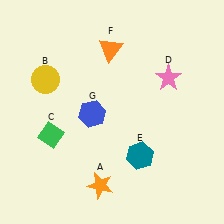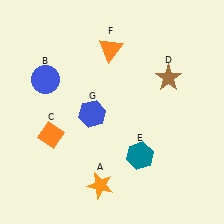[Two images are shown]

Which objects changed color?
B changed from yellow to blue. C changed from green to orange. D changed from pink to brown.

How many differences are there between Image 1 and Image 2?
There are 3 differences between the two images.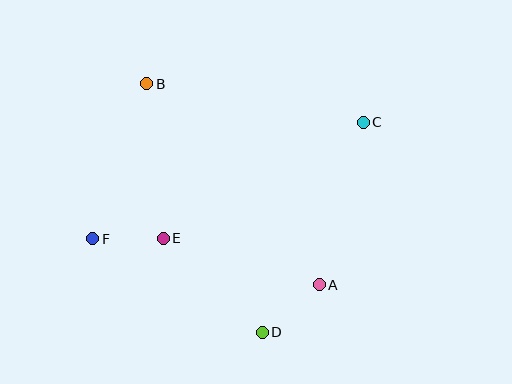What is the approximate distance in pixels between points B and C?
The distance between B and C is approximately 220 pixels.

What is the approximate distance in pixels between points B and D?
The distance between B and D is approximately 274 pixels.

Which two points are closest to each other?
Points E and F are closest to each other.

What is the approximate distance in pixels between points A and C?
The distance between A and C is approximately 168 pixels.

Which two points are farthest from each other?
Points C and F are farthest from each other.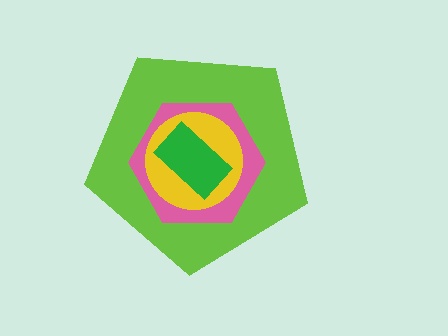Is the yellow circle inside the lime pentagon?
Yes.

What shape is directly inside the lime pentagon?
The pink hexagon.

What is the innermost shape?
The green rectangle.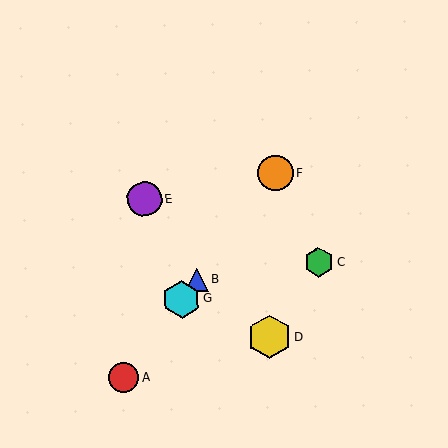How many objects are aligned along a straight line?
4 objects (A, B, F, G) are aligned along a straight line.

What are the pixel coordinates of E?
Object E is at (145, 199).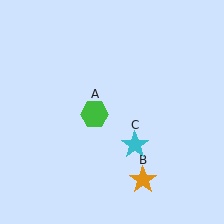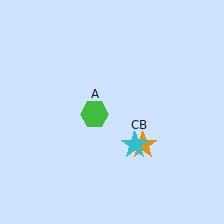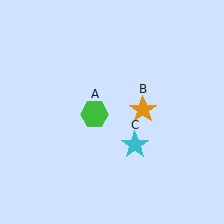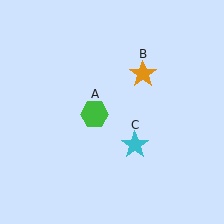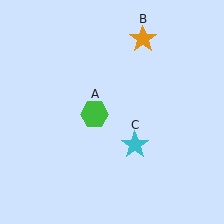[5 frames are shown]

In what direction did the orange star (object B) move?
The orange star (object B) moved up.